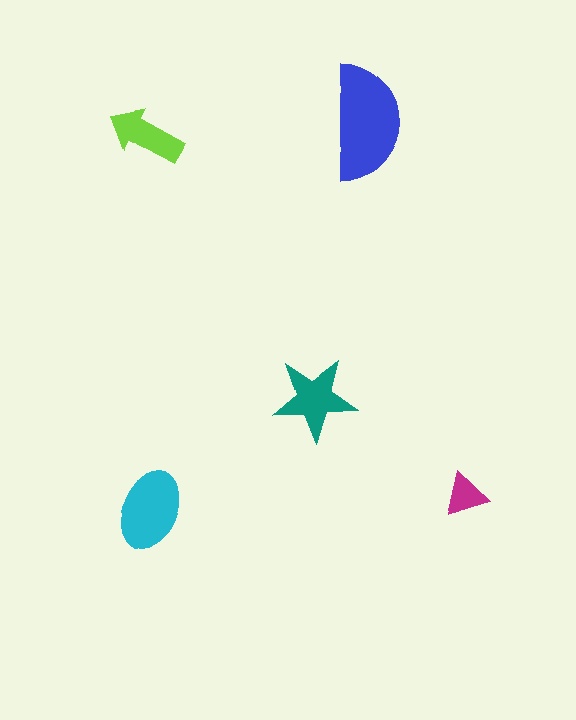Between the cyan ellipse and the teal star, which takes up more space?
The cyan ellipse.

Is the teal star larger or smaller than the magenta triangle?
Larger.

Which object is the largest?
The blue semicircle.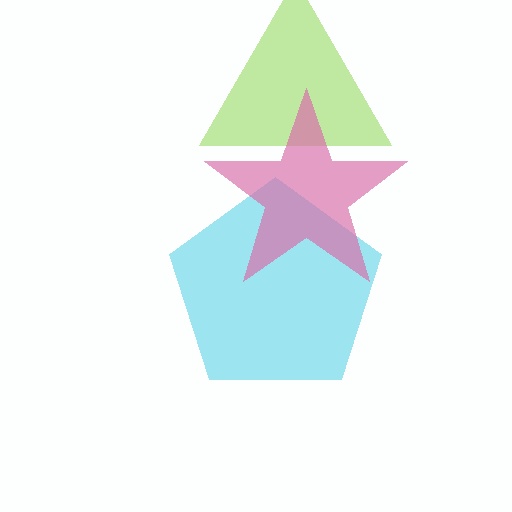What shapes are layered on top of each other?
The layered shapes are: a lime triangle, a cyan pentagon, a pink star.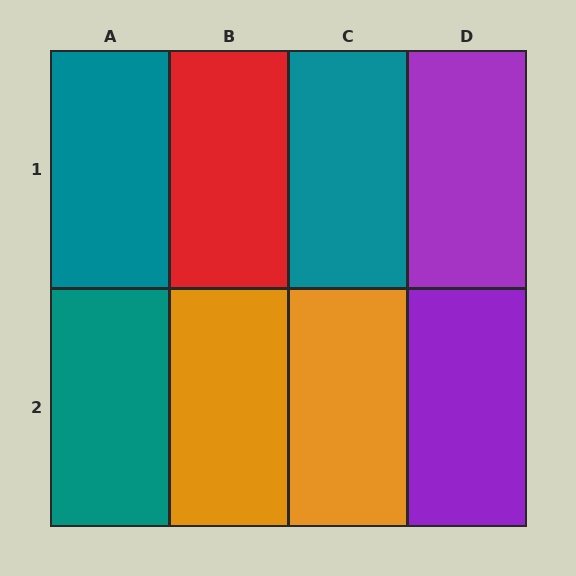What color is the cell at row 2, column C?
Orange.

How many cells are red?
1 cell is red.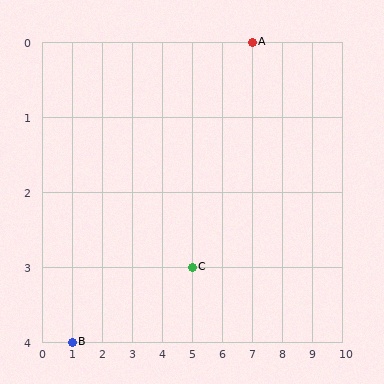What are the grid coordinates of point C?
Point C is at grid coordinates (5, 3).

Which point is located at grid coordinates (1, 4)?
Point B is at (1, 4).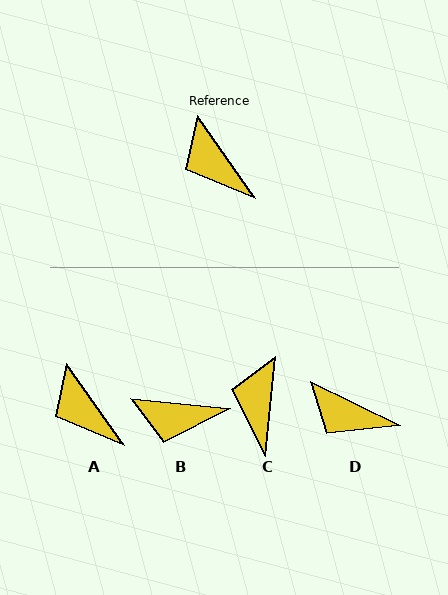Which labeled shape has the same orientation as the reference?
A.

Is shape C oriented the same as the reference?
No, it is off by about 41 degrees.